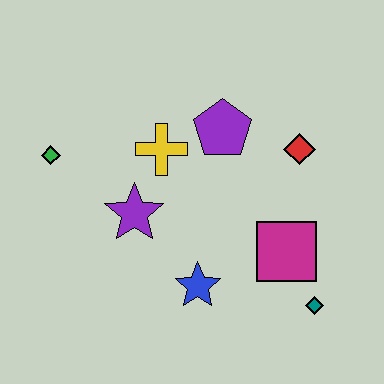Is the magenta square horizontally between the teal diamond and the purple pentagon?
Yes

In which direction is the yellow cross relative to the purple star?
The yellow cross is above the purple star.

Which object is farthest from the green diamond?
The teal diamond is farthest from the green diamond.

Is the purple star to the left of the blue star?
Yes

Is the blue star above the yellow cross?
No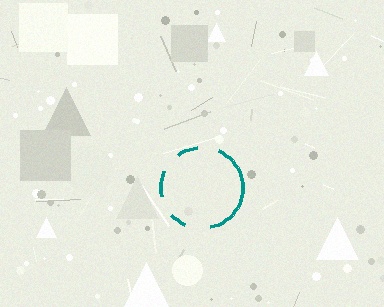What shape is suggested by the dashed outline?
The dashed outline suggests a circle.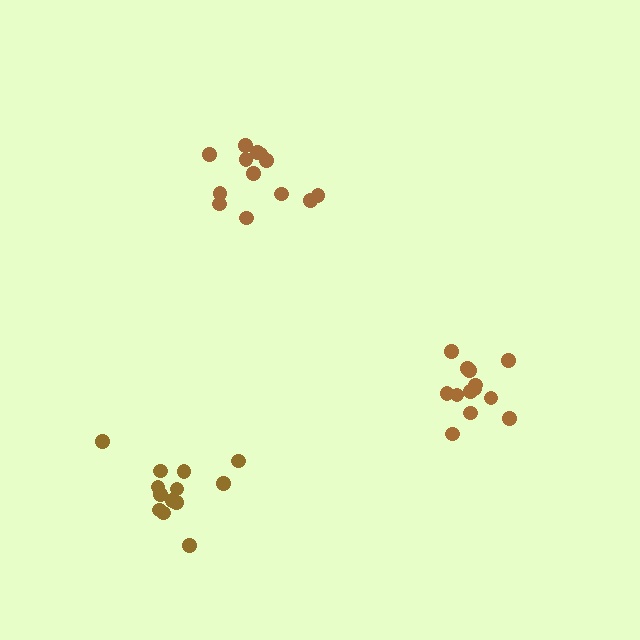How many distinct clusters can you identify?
There are 3 distinct clusters.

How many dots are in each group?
Group 1: 13 dots, Group 2: 13 dots, Group 3: 13 dots (39 total).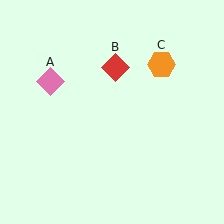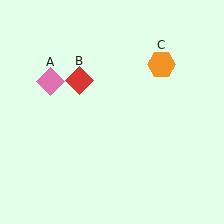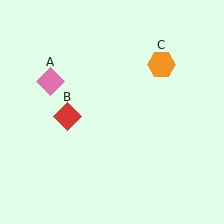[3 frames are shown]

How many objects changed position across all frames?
1 object changed position: red diamond (object B).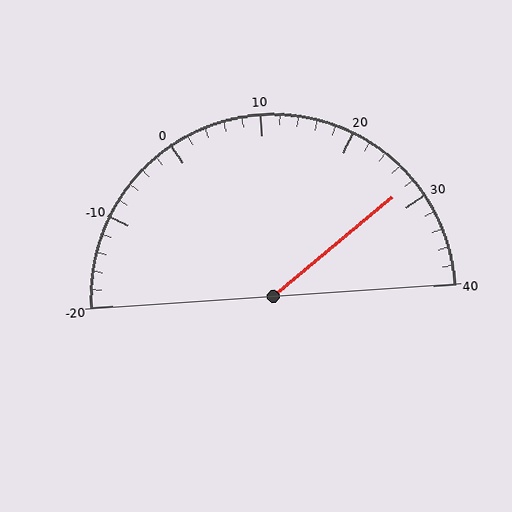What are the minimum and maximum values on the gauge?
The gauge ranges from -20 to 40.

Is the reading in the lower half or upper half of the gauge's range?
The reading is in the upper half of the range (-20 to 40).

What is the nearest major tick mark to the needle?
The nearest major tick mark is 30.